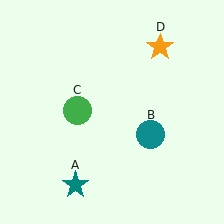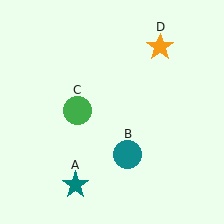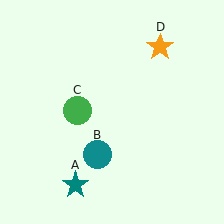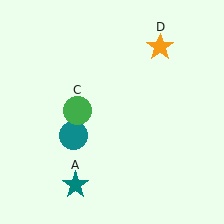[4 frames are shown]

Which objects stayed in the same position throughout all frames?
Teal star (object A) and green circle (object C) and orange star (object D) remained stationary.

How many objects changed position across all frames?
1 object changed position: teal circle (object B).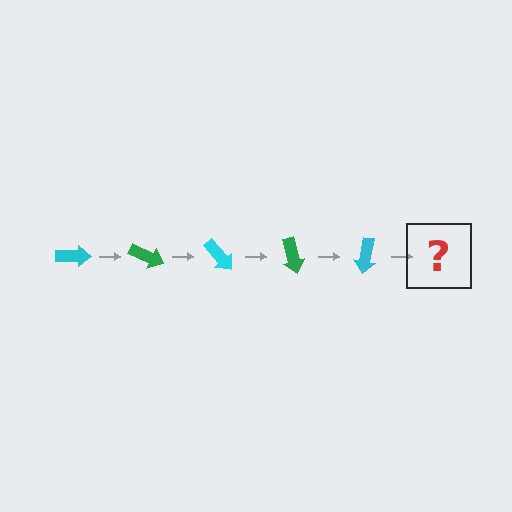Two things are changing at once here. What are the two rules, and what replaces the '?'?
The two rules are that it rotates 25 degrees each step and the color cycles through cyan and green. The '?' should be a green arrow, rotated 125 degrees from the start.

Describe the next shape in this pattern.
It should be a green arrow, rotated 125 degrees from the start.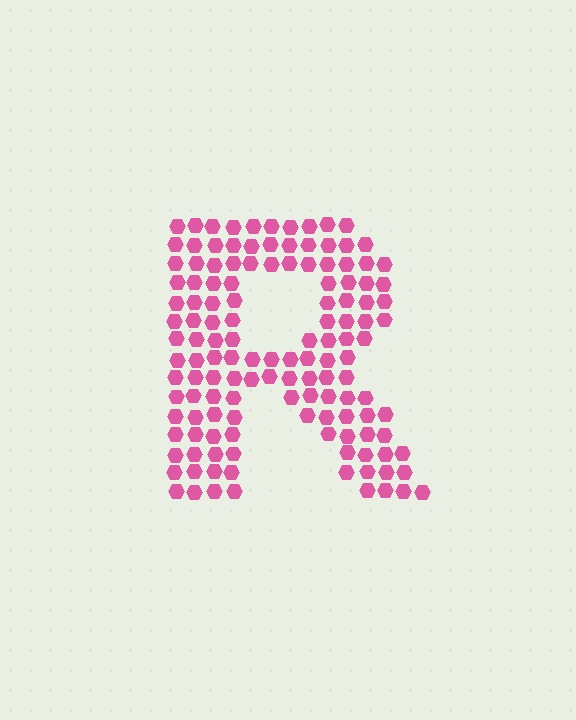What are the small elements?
The small elements are hexagons.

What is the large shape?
The large shape is the letter R.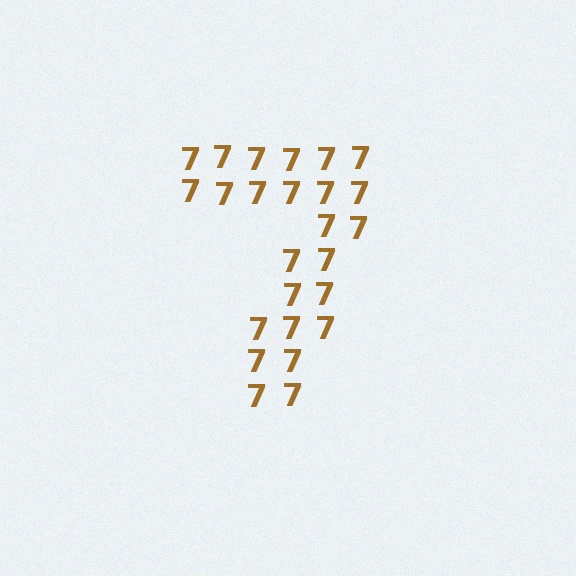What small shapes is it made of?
It is made of small digit 7's.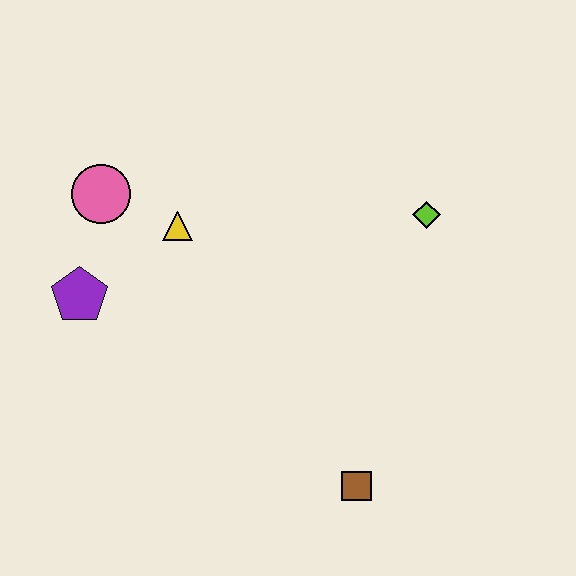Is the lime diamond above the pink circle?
No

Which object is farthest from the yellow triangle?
The brown square is farthest from the yellow triangle.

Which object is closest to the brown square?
The lime diamond is closest to the brown square.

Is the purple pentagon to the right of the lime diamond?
No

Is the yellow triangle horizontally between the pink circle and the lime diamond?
Yes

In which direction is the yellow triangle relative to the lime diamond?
The yellow triangle is to the left of the lime diamond.